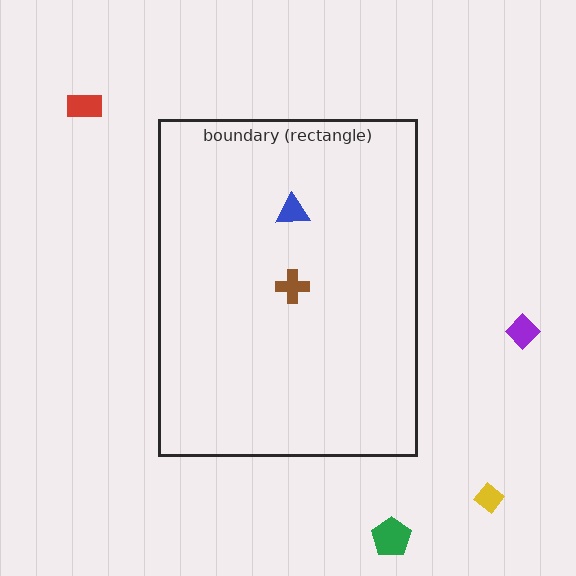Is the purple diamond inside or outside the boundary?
Outside.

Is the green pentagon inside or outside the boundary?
Outside.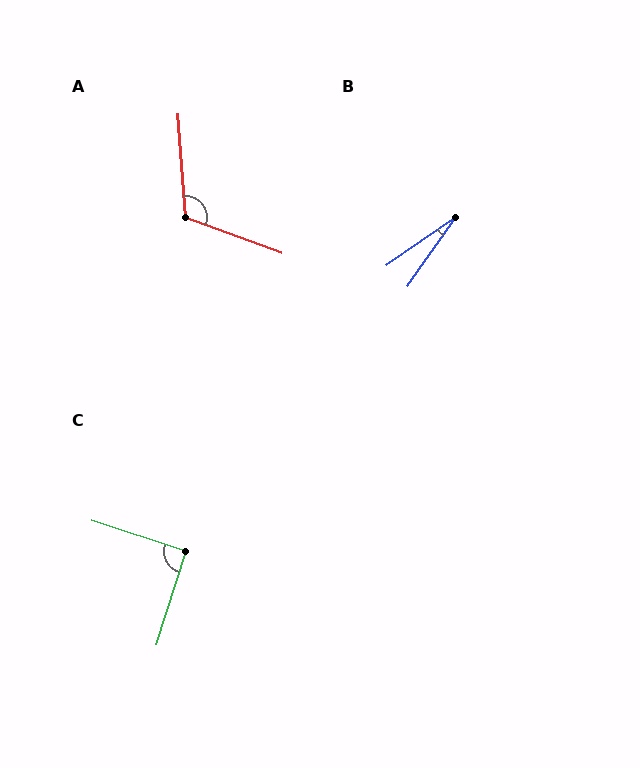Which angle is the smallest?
B, at approximately 20 degrees.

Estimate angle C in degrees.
Approximately 90 degrees.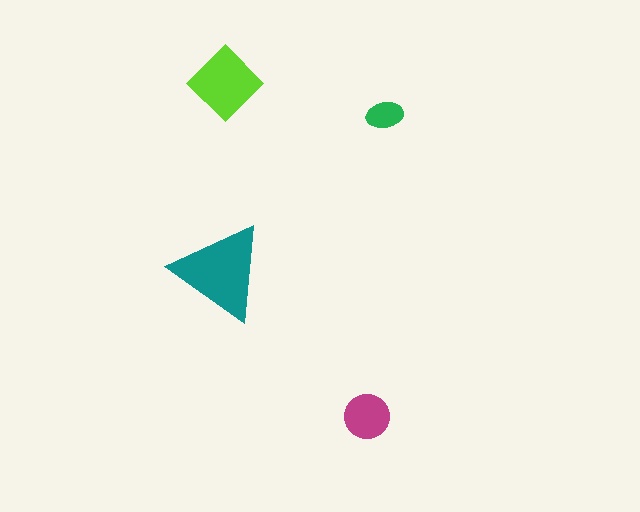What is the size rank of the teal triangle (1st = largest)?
1st.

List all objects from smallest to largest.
The green ellipse, the magenta circle, the lime diamond, the teal triangle.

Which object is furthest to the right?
The green ellipse is rightmost.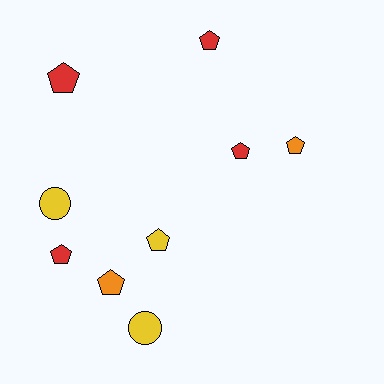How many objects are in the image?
There are 9 objects.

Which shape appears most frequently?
Pentagon, with 7 objects.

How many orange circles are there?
There are no orange circles.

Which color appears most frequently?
Red, with 4 objects.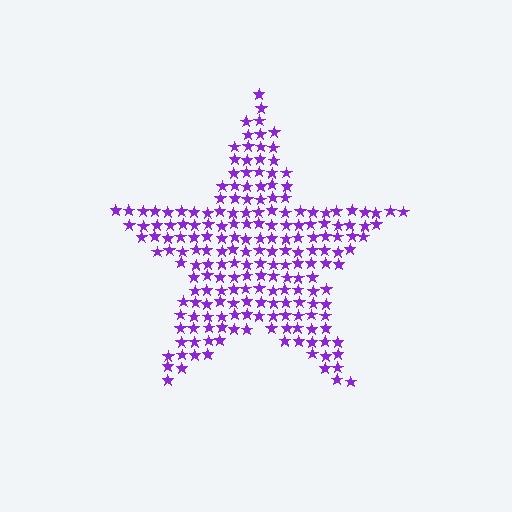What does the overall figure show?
The overall figure shows a star.